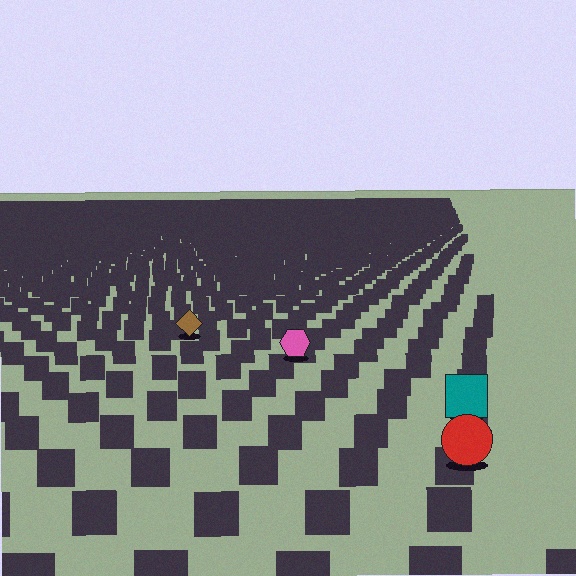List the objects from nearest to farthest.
From nearest to farthest: the red circle, the teal square, the pink hexagon, the brown diamond.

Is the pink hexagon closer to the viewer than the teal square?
No. The teal square is closer — you can tell from the texture gradient: the ground texture is coarser near it.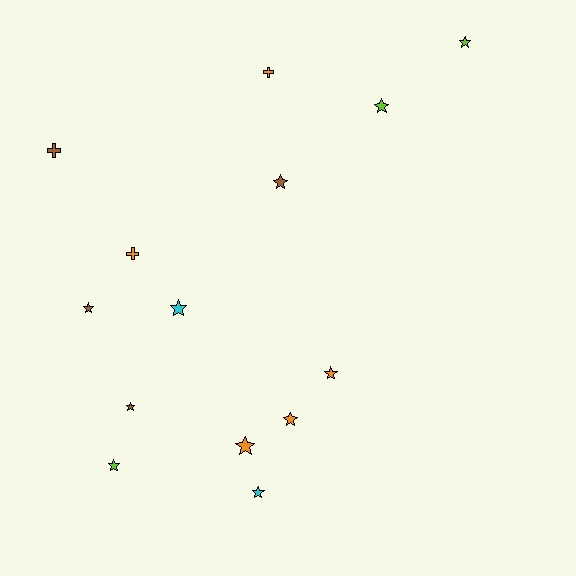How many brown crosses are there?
There is 1 brown cross.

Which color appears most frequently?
Orange, with 5 objects.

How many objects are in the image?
There are 14 objects.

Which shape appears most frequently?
Star, with 11 objects.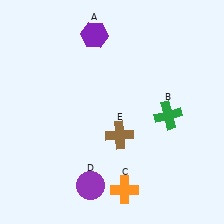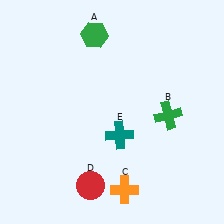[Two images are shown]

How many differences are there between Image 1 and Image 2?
There are 3 differences between the two images.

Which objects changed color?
A changed from purple to green. D changed from purple to red. E changed from brown to teal.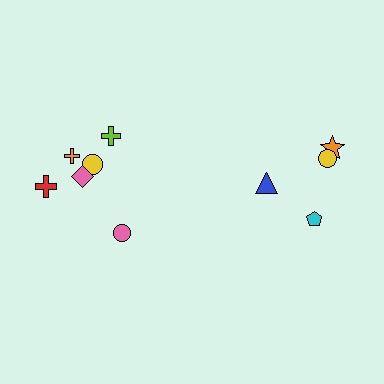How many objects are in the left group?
There are 6 objects.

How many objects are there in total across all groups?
There are 10 objects.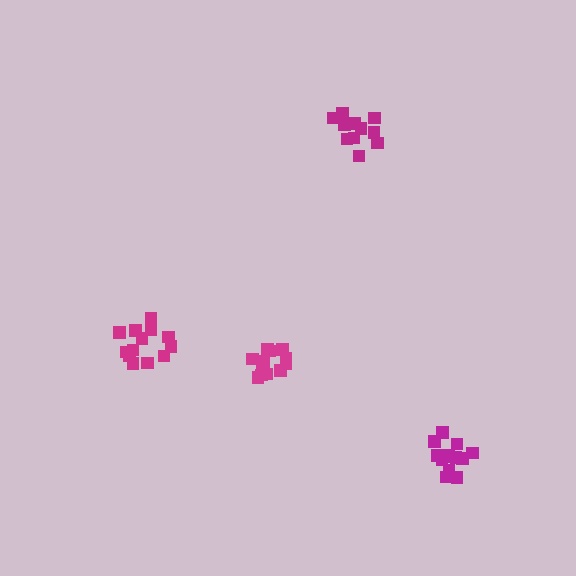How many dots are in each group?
Group 1: 13 dots, Group 2: 12 dots, Group 3: 12 dots, Group 4: 13 dots (50 total).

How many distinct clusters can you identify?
There are 4 distinct clusters.